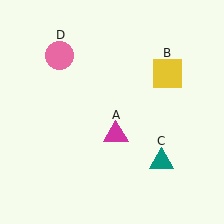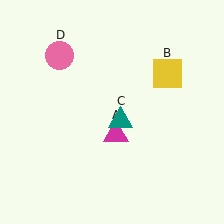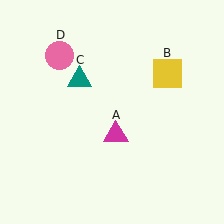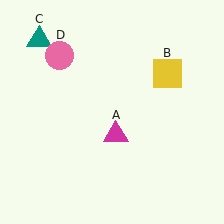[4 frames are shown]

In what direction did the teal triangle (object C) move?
The teal triangle (object C) moved up and to the left.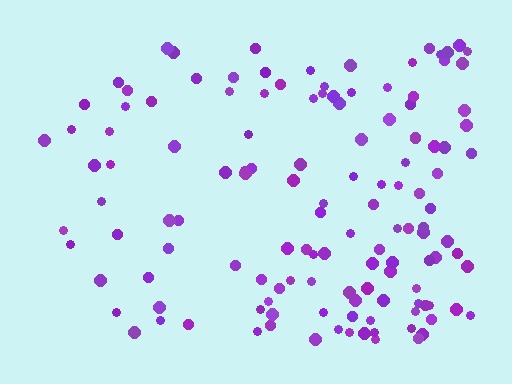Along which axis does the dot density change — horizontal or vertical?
Horizontal.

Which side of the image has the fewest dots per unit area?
The left.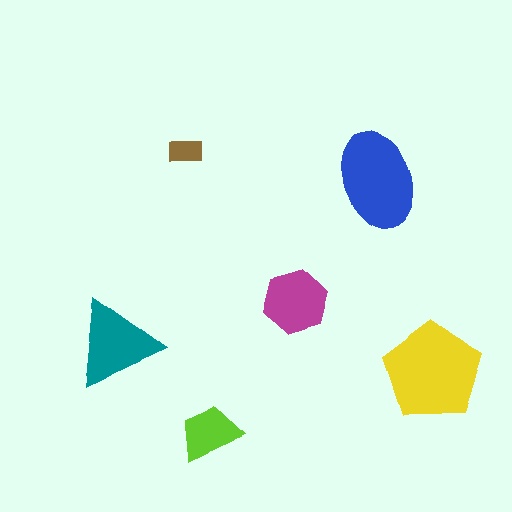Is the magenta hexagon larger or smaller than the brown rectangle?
Larger.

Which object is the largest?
The yellow pentagon.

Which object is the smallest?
The brown rectangle.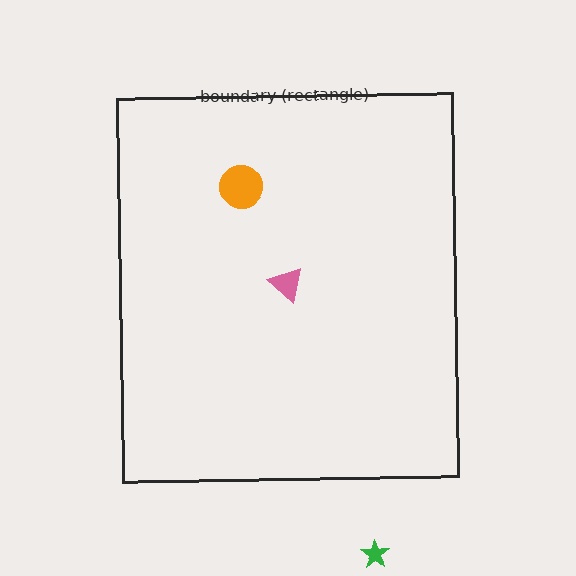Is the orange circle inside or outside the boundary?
Inside.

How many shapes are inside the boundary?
2 inside, 1 outside.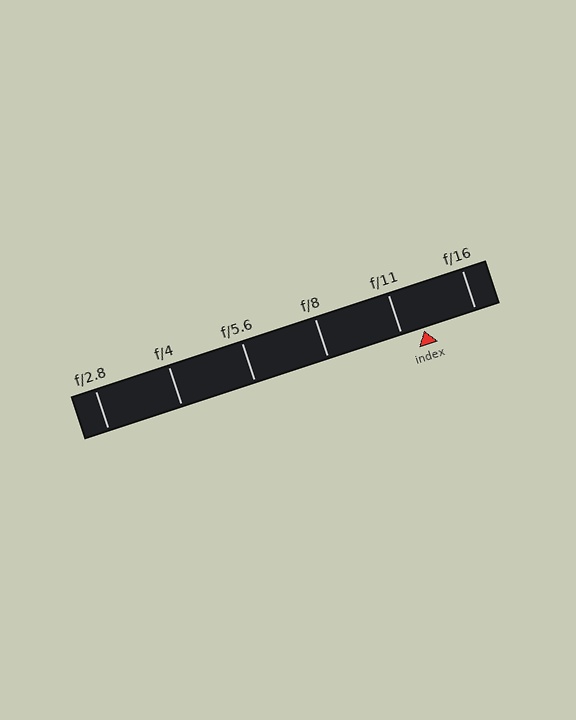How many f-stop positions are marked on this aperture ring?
There are 6 f-stop positions marked.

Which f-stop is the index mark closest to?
The index mark is closest to f/11.